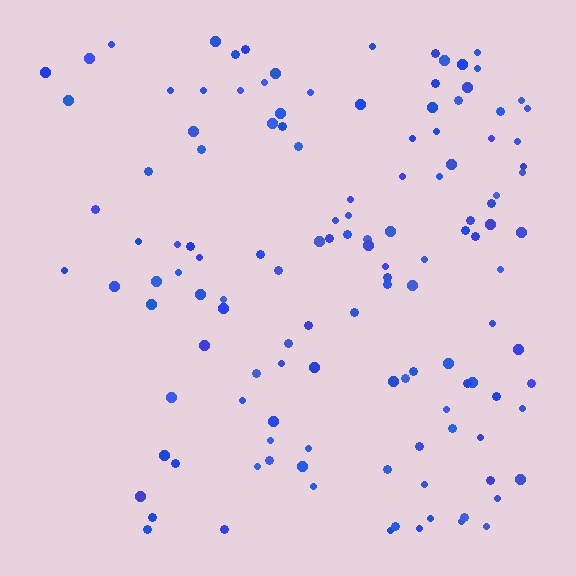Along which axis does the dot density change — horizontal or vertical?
Horizontal.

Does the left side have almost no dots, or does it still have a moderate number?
Still a moderate number, just noticeably fewer than the right.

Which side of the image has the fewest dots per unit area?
The left.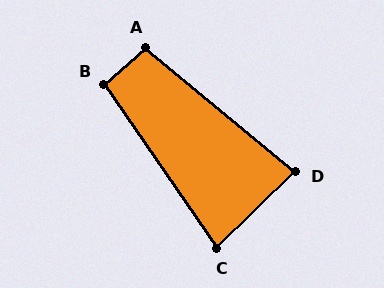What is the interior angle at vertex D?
Approximately 84 degrees (acute).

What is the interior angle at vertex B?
Approximately 96 degrees (obtuse).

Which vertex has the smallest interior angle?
C, at approximately 81 degrees.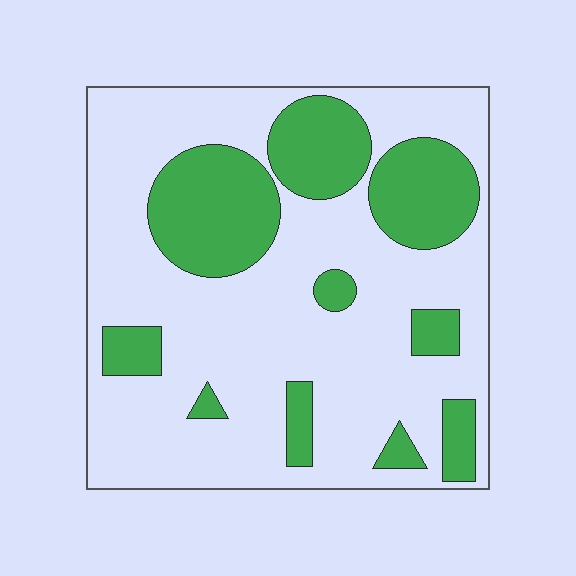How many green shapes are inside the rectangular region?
10.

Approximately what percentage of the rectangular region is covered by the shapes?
Approximately 30%.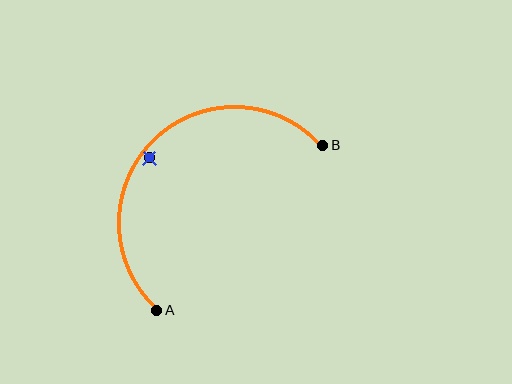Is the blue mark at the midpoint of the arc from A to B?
No — the blue mark does not lie on the arc at all. It sits slightly inside the curve.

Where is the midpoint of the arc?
The arc midpoint is the point on the curve farthest from the straight line joining A and B. It sits above and to the left of that line.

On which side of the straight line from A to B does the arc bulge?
The arc bulges above and to the left of the straight line connecting A and B.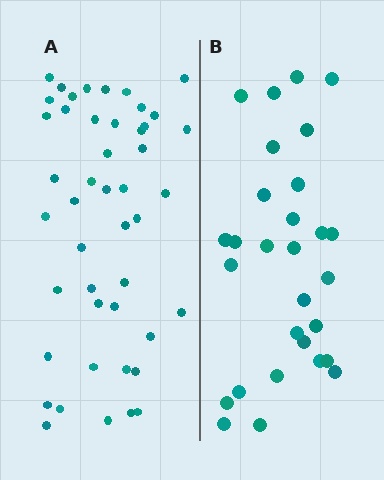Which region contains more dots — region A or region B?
Region A (the left region) has more dots.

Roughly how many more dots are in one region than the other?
Region A has approximately 15 more dots than region B.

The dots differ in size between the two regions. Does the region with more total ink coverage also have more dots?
No. Region B has more total ink coverage because its dots are larger, but region A actually contains more individual dots. Total area can be misleading — the number of items is what matters here.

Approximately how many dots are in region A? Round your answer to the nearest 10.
About 50 dots. (The exact count is 46, which rounds to 50.)